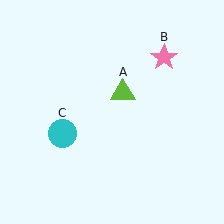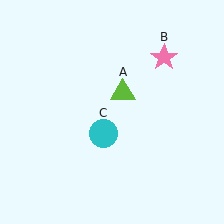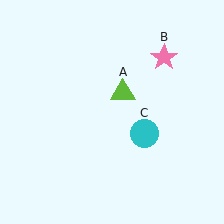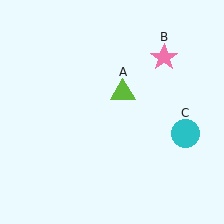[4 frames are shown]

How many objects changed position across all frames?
1 object changed position: cyan circle (object C).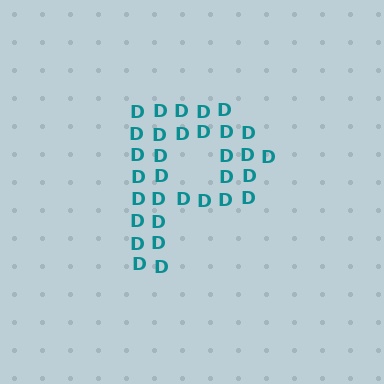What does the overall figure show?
The overall figure shows the letter P.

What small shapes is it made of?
It is made of small letter D's.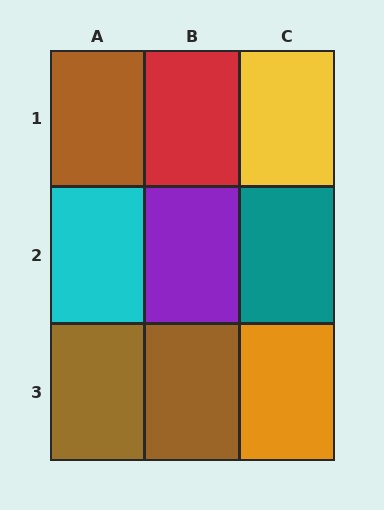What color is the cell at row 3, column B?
Brown.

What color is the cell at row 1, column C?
Yellow.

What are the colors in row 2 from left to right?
Cyan, purple, teal.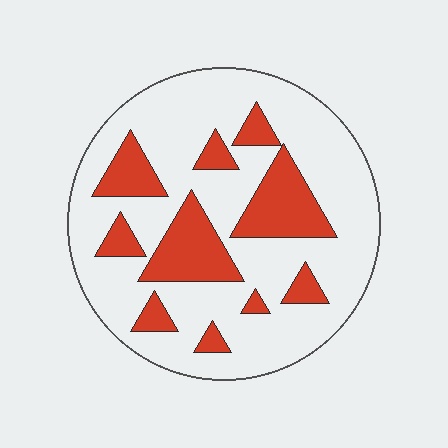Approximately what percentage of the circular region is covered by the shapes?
Approximately 25%.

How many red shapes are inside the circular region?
10.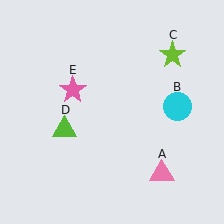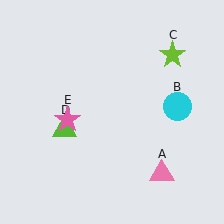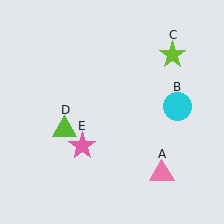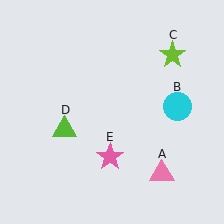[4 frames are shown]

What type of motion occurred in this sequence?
The pink star (object E) rotated counterclockwise around the center of the scene.